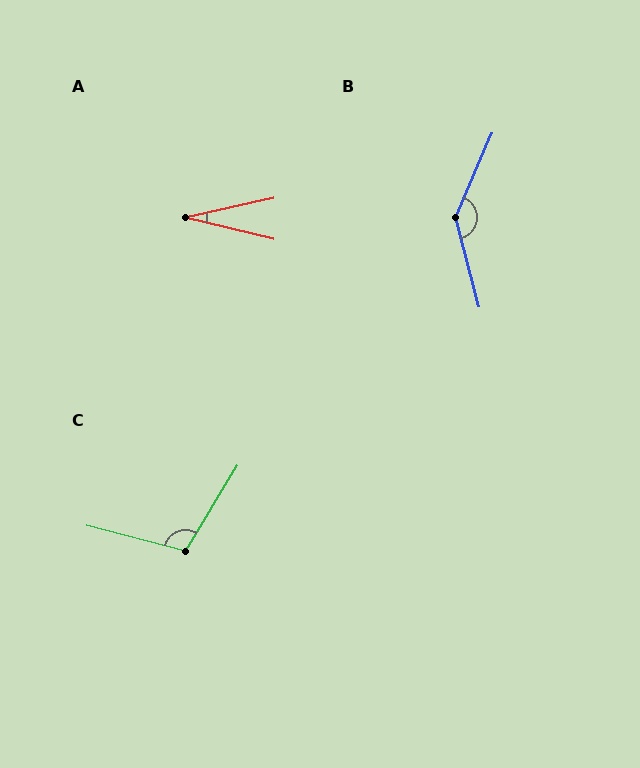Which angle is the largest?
B, at approximately 142 degrees.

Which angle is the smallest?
A, at approximately 26 degrees.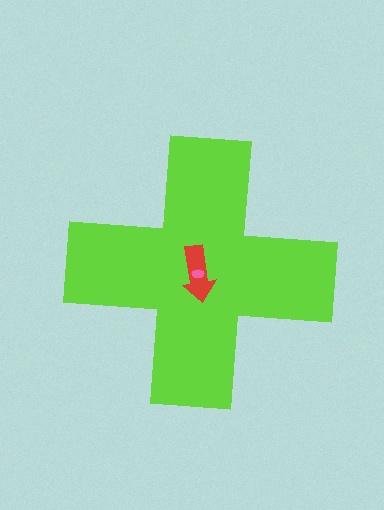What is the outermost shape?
The lime cross.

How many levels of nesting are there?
3.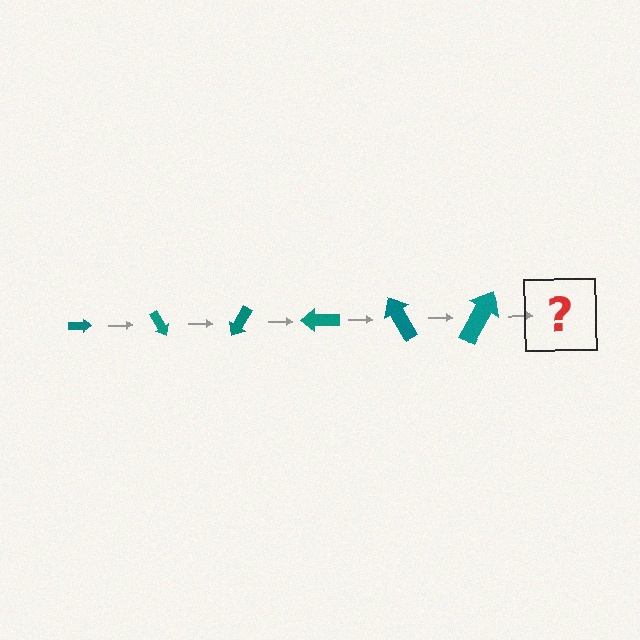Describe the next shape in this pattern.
It should be an arrow, larger than the previous one and rotated 360 degrees from the start.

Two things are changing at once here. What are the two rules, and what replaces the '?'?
The two rules are that the arrow grows larger each step and it rotates 60 degrees each step. The '?' should be an arrow, larger than the previous one and rotated 360 degrees from the start.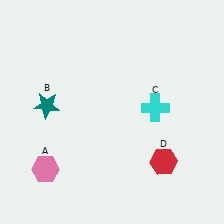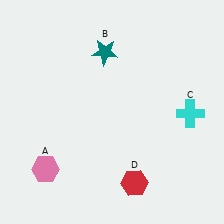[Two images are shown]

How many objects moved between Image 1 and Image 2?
3 objects moved between the two images.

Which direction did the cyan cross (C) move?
The cyan cross (C) moved right.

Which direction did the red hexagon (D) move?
The red hexagon (D) moved left.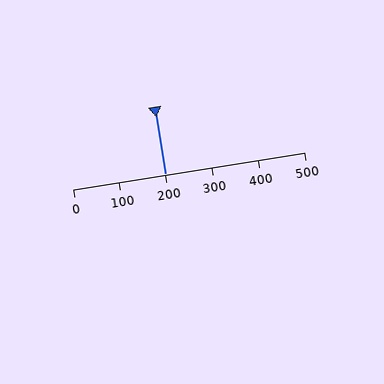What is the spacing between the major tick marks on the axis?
The major ticks are spaced 100 apart.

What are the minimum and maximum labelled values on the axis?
The axis runs from 0 to 500.